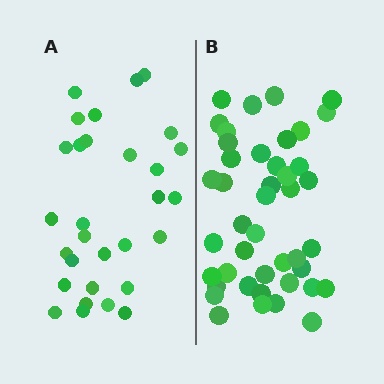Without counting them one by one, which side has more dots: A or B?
Region B (the right region) has more dots.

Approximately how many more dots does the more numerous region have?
Region B has approximately 15 more dots than region A.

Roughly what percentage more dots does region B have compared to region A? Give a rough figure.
About 45% more.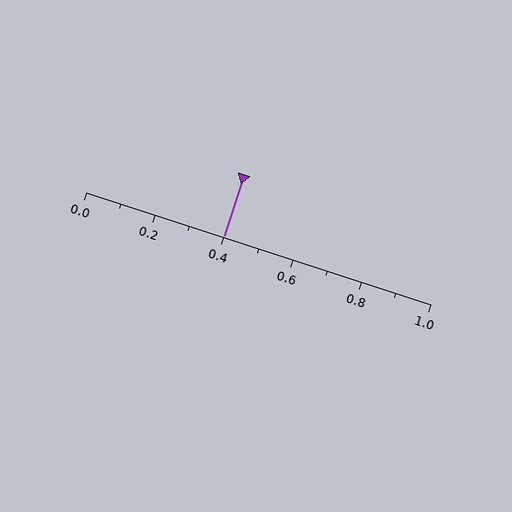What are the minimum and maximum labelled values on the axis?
The axis runs from 0.0 to 1.0.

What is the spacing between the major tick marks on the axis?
The major ticks are spaced 0.2 apart.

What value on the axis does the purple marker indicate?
The marker indicates approximately 0.4.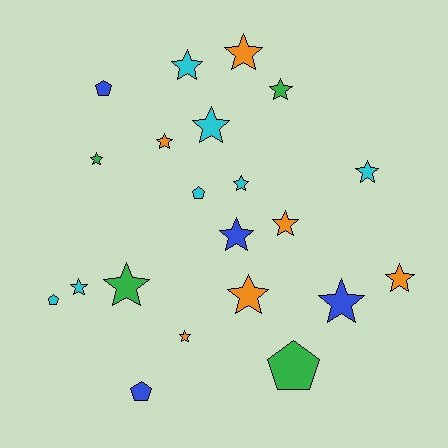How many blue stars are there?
There are 2 blue stars.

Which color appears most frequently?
Cyan, with 7 objects.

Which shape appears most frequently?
Star, with 16 objects.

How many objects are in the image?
There are 21 objects.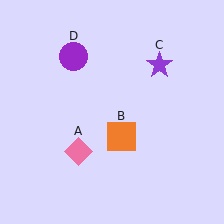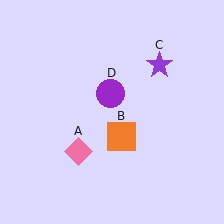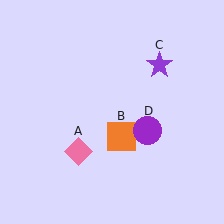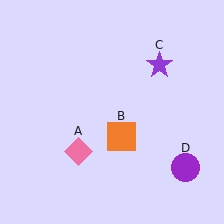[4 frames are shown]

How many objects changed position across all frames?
1 object changed position: purple circle (object D).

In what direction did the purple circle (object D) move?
The purple circle (object D) moved down and to the right.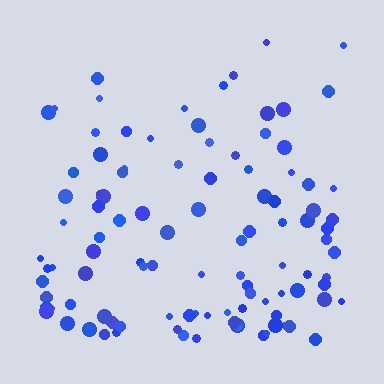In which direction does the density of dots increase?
From top to bottom, with the bottom side densest.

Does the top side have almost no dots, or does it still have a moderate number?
Still a moderate number, just noticeably fewer than the bottom.